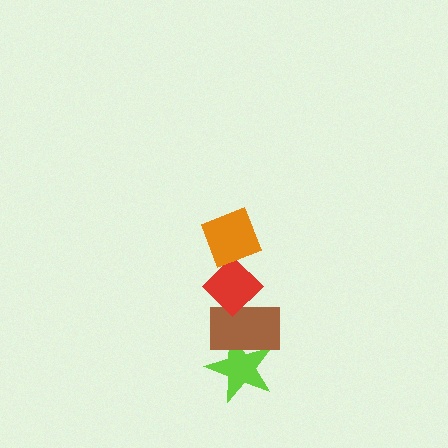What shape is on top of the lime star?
The brown rectangle is on top of the lime star.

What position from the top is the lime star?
The lime star is 4th from the top.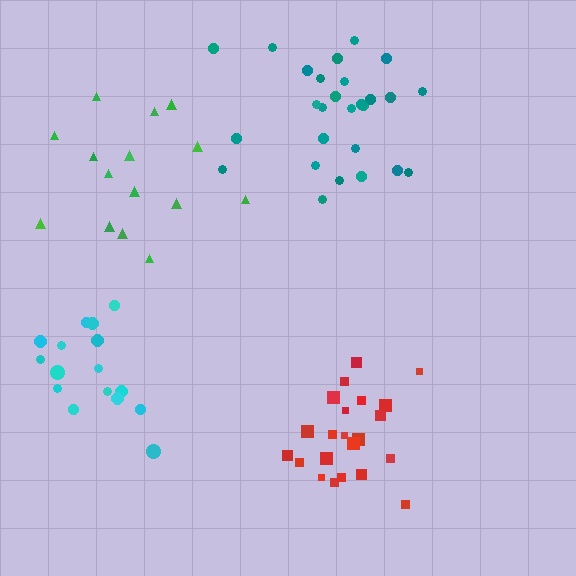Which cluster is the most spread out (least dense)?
Green.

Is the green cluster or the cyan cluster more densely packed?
Cyan.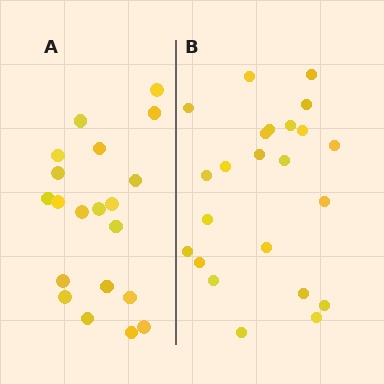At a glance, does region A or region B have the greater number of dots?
Region B (the right region) has more dots.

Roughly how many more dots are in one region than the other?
Region B has just a few more — roughly 2 or 3 more dots than region A.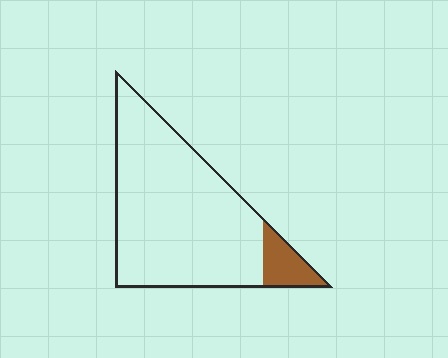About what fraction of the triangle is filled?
About one tenth (1/10).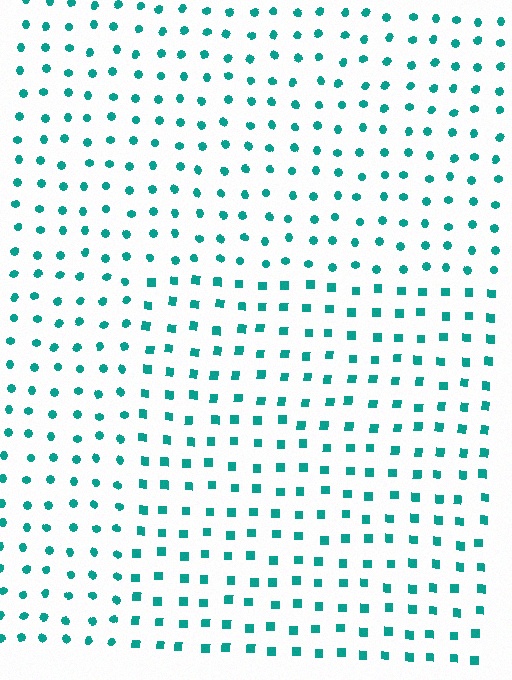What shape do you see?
I see a rectangle.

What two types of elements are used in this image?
The image uses squares inside the rectangle region and circles outside it.